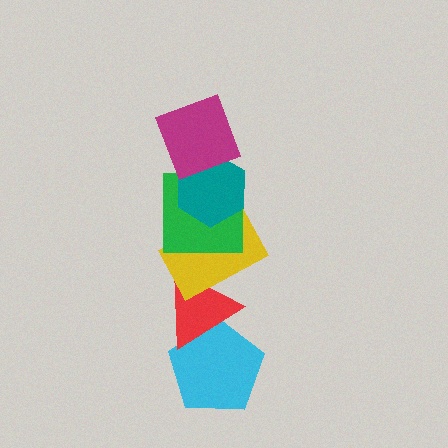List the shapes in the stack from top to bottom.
From top to bottom: the magenta square, the teal hexagon, the green square, the yellow rectangle, the red triangle, the cyan pentagon.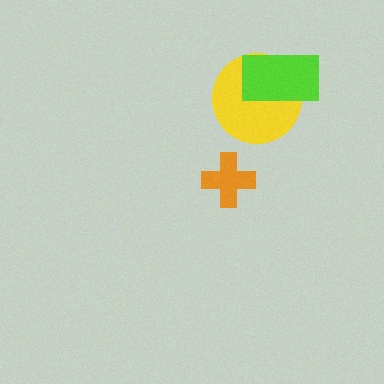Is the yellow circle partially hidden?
Yes, it is partially covered by another shape.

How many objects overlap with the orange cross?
0 objects overlap with the orange cross.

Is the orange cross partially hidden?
No, no other shape covers it.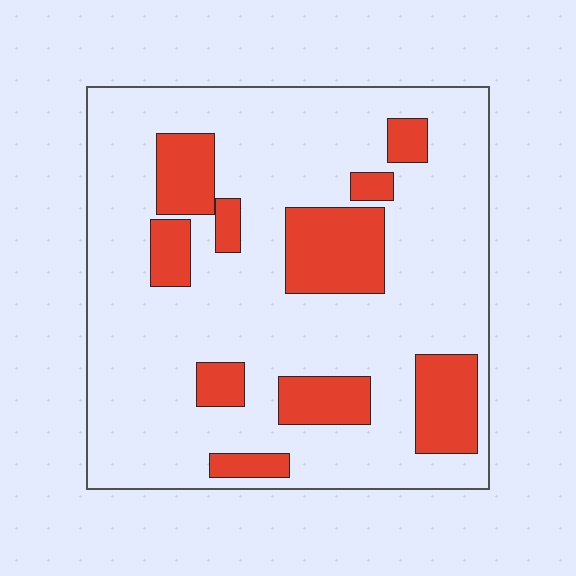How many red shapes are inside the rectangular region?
10.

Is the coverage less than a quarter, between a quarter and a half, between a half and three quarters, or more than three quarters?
Less than a quarter.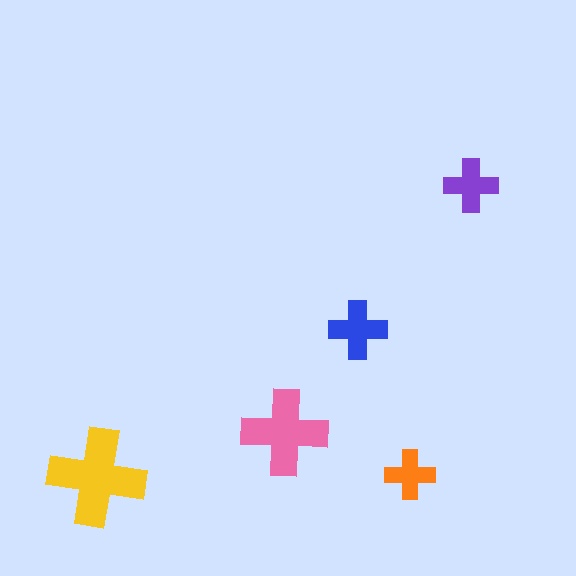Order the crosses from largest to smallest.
the yellow one, the pink one, the blue one, the purple one, the orange one.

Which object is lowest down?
The yellow cross is bottommost.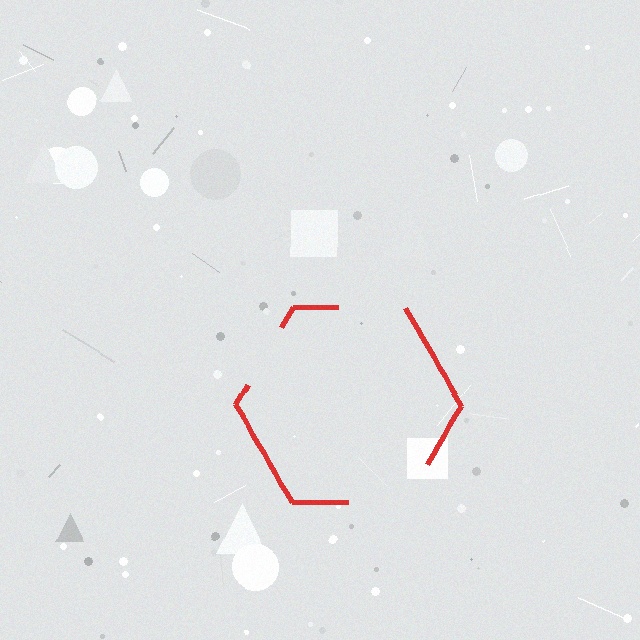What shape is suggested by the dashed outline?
The dashed outline suggests a hexagon.